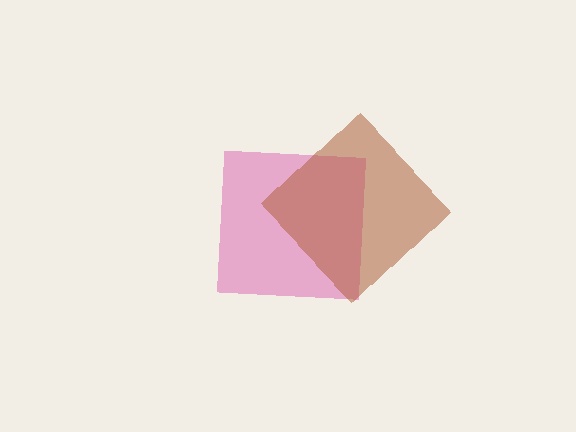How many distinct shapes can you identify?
There are 2 distinct shapes: a magenta square, a brown diamond.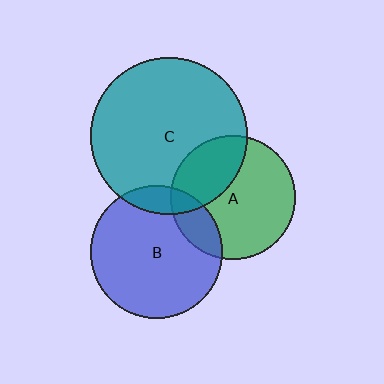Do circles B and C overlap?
Yes.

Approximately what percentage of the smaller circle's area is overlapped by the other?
Approximately 10%.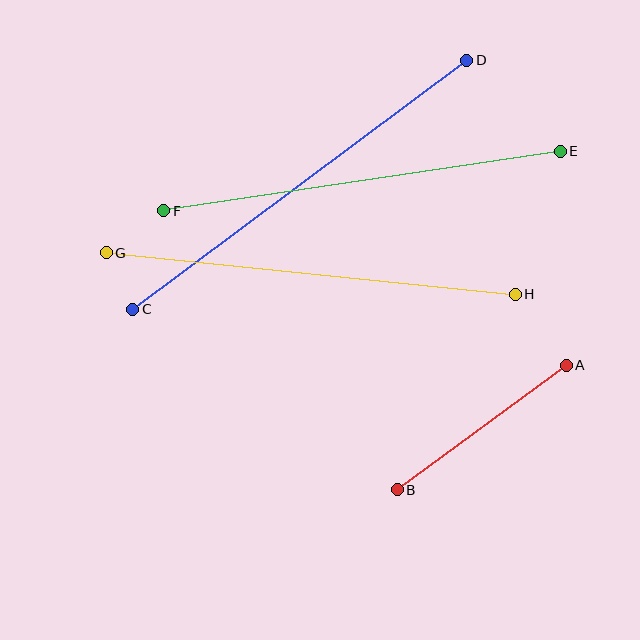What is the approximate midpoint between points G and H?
The midpoint is at approximately (311, 273) pixels.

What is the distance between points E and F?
The distance is approximately 401 pixels.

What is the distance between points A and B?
The distance is approximately 210 pixels.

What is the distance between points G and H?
The distance is approximately 411 pixels.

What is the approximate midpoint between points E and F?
The midpoint is at approximately (362, 181) pixels.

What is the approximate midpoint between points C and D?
The midpoint is at approximately (300, 185) pixels.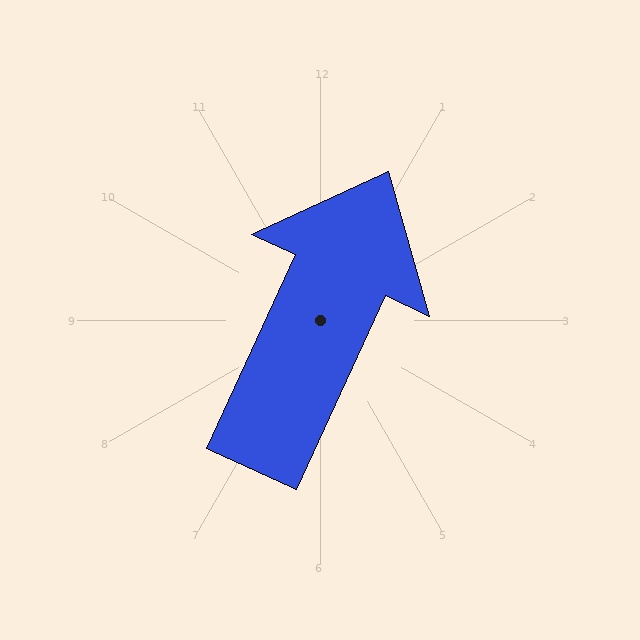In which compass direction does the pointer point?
Northeast.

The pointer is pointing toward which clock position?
Roughly 1 o'clock.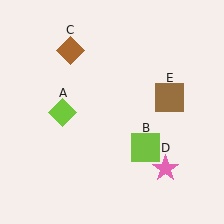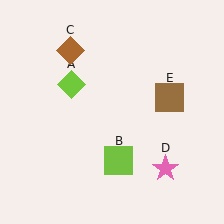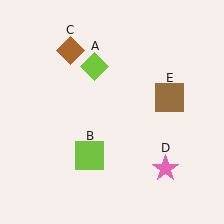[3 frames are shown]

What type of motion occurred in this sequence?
The lime diamond (object A), lime square (object B) rotated clockwise around the center of the scene.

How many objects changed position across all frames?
2 objects changed position: lime diamond (object A), lime square (object B).